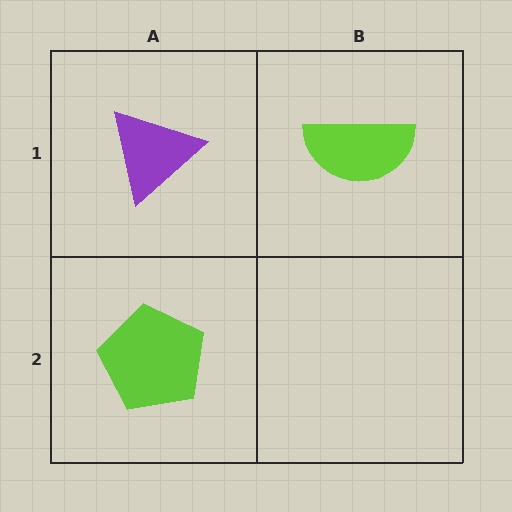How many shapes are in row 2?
1 shape.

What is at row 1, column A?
A purple triangle.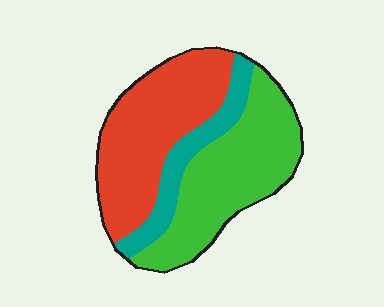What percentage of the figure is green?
Green covers around 40% of the figure.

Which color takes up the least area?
Teal, at roughly 15%.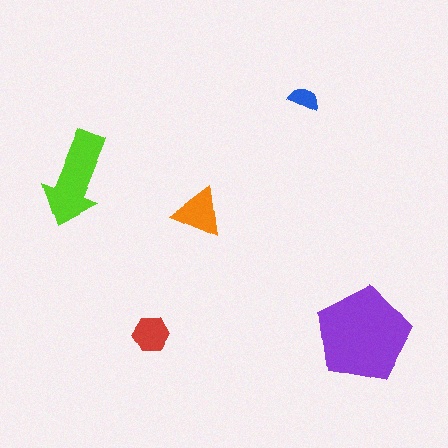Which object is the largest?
The purple pentagon.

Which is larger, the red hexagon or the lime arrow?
The lime arrow.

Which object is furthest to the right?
The purple pentagon is rightmost.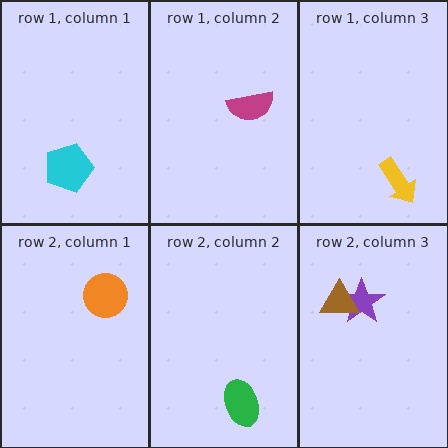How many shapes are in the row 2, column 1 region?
1.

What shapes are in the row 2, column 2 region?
The green ellipse.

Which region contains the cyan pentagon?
The row 1, column 1 region.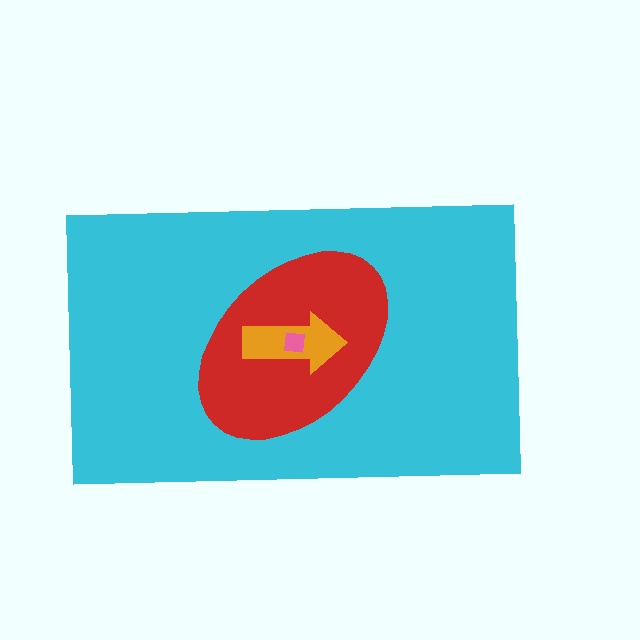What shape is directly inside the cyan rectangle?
The red ellipse.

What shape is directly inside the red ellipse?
The orange arrow.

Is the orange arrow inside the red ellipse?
Yes.